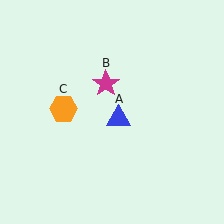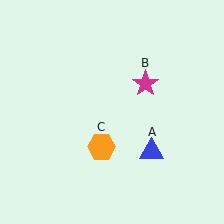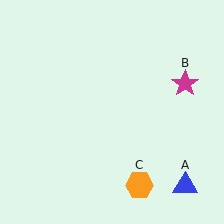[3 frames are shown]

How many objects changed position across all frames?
3 objects changed position: blue triangle (object A), magenta star (object B), orange hexagon (object C).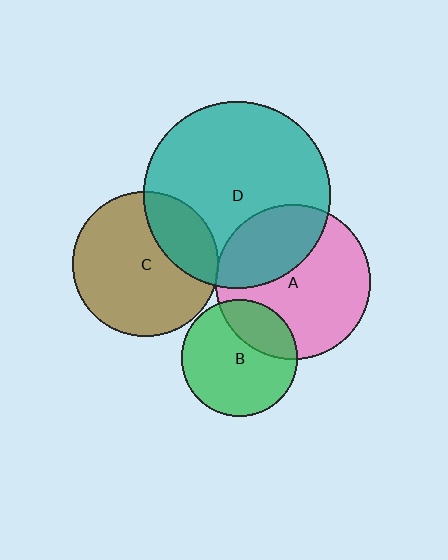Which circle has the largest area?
Circle D (teal).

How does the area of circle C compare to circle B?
Approximately 1.6 times.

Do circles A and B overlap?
Yes.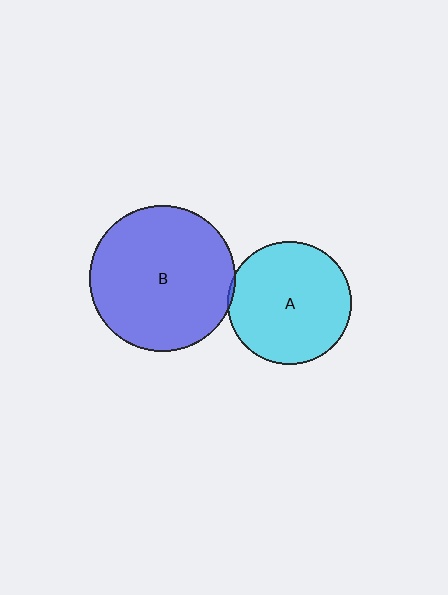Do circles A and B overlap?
Yes.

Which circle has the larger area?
Circle B (blue).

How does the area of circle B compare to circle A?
Approximately 1.4 times.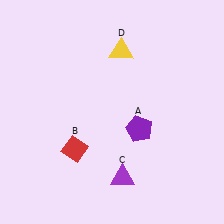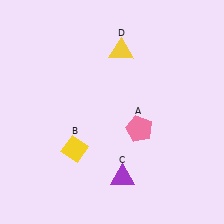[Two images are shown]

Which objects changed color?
A changed from purple to pink. B changed from red to yellow.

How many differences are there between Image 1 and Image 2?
There are 2 differences between the two images.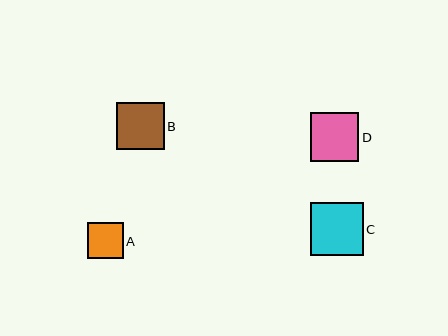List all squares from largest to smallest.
From largest to smallest: C, D, B, A.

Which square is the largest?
Square C is the largest with a size of approximately 52 pixels.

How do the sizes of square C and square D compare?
Square C and square D are approximately the same size.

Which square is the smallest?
Square A is the smallest with a size of approximately 36 pixels.